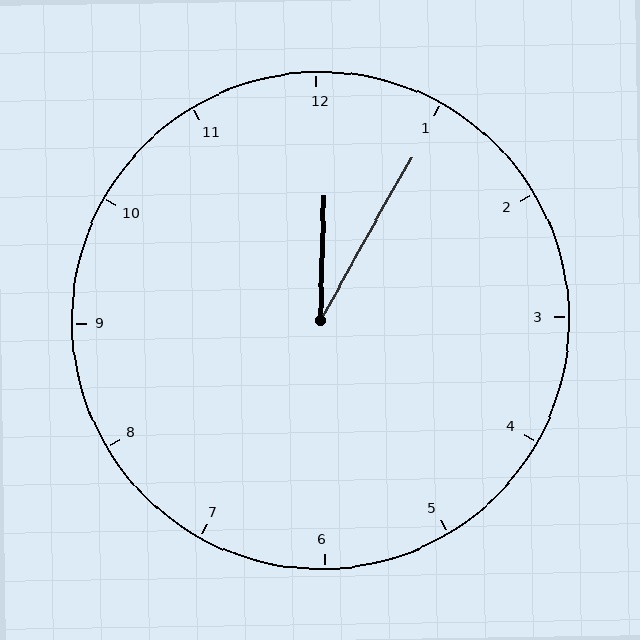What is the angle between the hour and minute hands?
Approximately 28 degrees.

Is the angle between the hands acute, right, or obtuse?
It is acute.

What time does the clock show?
12:05.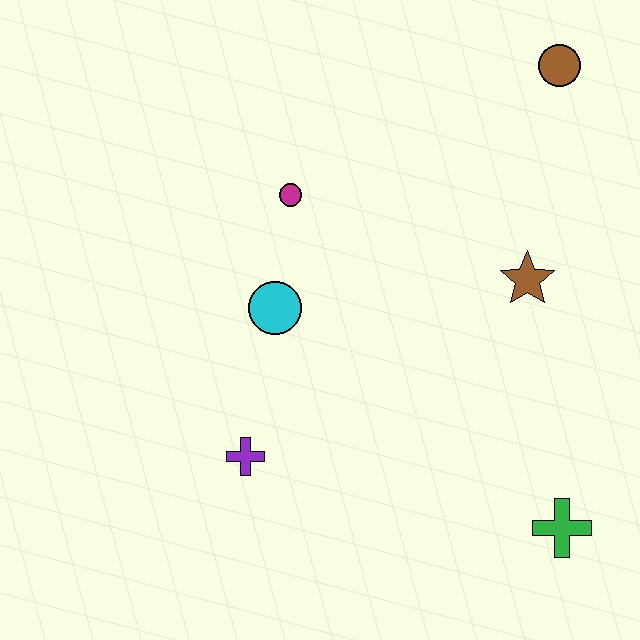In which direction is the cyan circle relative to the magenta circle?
The cyan circle is below the magenta circle.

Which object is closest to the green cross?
The brown star is closest to the green cross.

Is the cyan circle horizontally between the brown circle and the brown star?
No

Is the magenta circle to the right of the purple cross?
Yes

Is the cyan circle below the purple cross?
No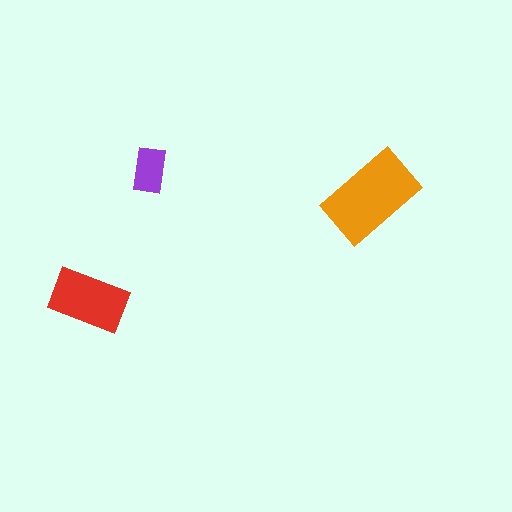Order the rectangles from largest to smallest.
the orange one, the red one, the purple one.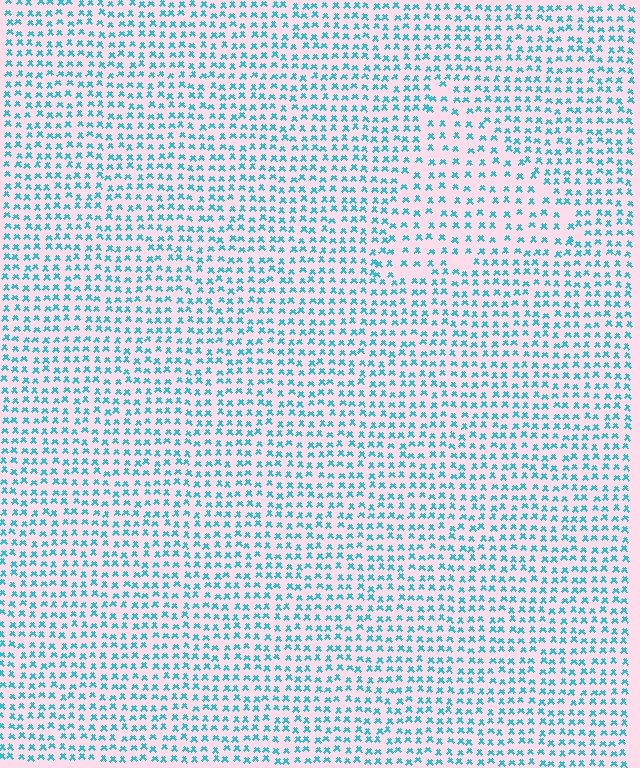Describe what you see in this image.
The image contains small cyan elements arranged at two different densities. A triangle-shaped region is visible where the elements are less densely packed than the surrounding area.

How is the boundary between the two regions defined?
The boundary is defined by a change in element density (approximately 1.6x ratio). All elements are the same color, size, and shape.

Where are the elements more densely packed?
The elements are more densely packed outside the triangle boundary.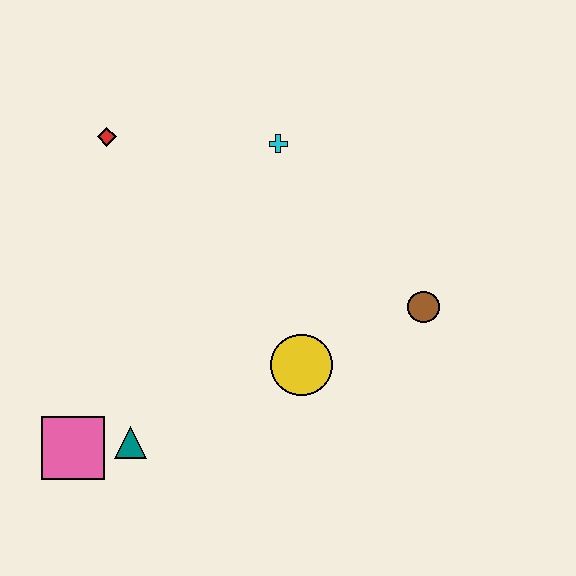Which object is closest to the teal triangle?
The pink square is closest to the teal triangle.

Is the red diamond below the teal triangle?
No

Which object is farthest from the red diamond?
The brown circle is farthest from the red diamond.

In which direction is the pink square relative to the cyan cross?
The pink square is below the cyan cross.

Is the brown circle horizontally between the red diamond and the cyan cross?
No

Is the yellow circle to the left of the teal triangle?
No